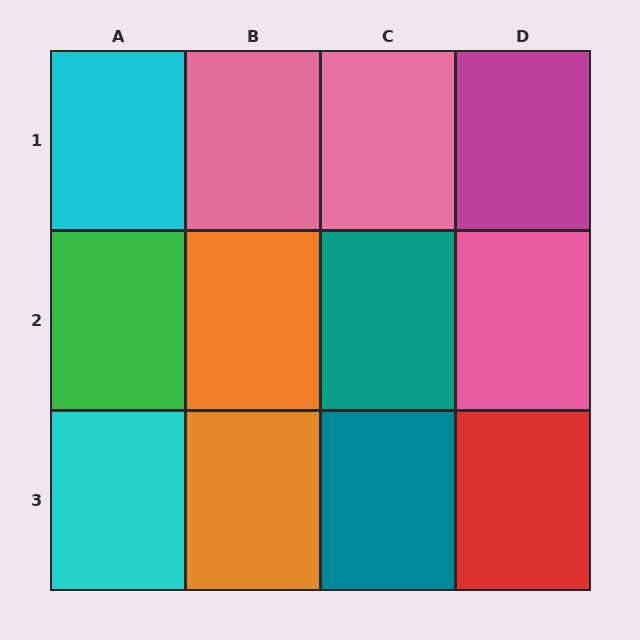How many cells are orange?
2 cells are orange.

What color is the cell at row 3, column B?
Orange.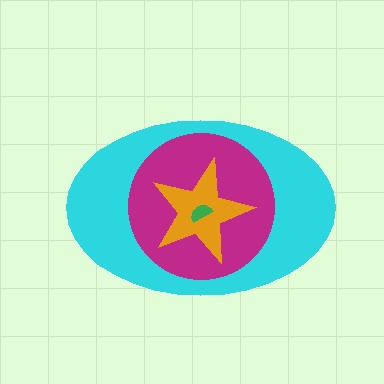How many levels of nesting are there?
4.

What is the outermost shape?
The cyan ellipse.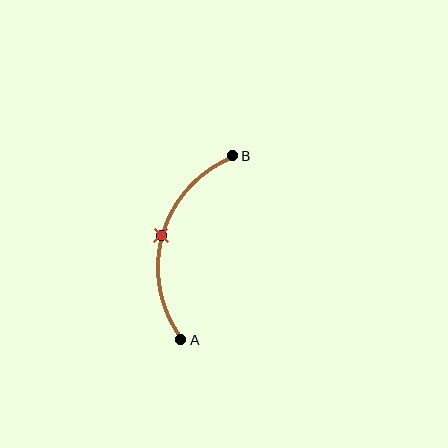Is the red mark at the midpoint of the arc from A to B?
Yes. The red mark lies on the arc at equal arc-length from both A and B — it is the arc midpoint.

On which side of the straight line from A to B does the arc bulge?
The arc bulges to the left of the straight line connecting A and B.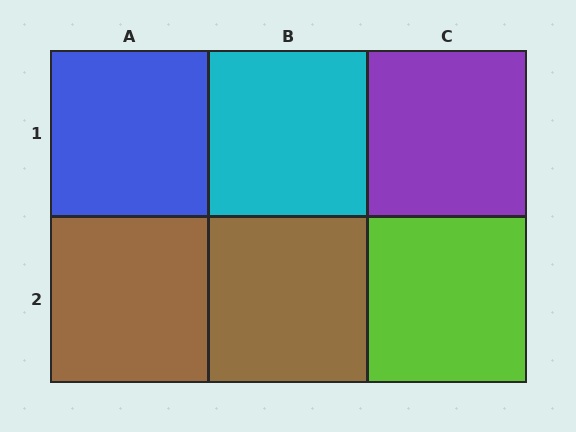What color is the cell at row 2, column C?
Lime.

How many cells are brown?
2 cells are brown.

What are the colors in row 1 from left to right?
Blue, cyan, purple.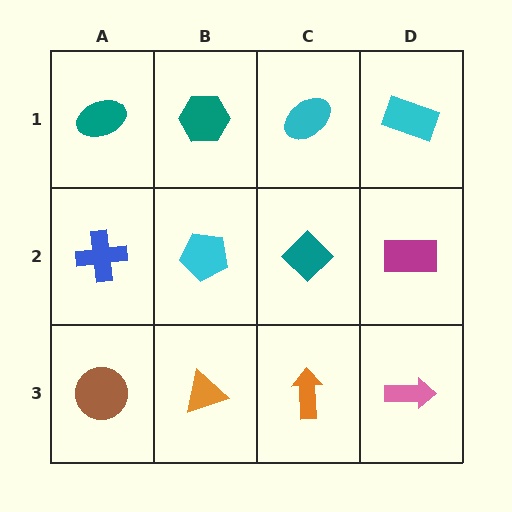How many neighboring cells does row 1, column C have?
3.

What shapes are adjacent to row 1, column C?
A teal diamond (row 2, column C), a teal hexagon (row 1, column B), a cyan rectangle (row 1, column D).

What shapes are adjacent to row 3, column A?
A blue cross (row 2, column A), an orange triangle (row 3, column B).